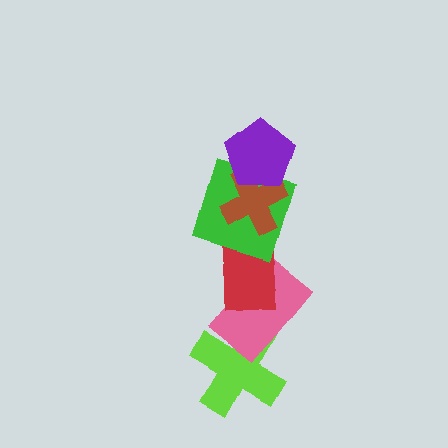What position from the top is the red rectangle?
The red rectangle is 4th from the top.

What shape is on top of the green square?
The brown cross is on top of the green square.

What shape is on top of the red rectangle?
The green square is on top of the red rectangle.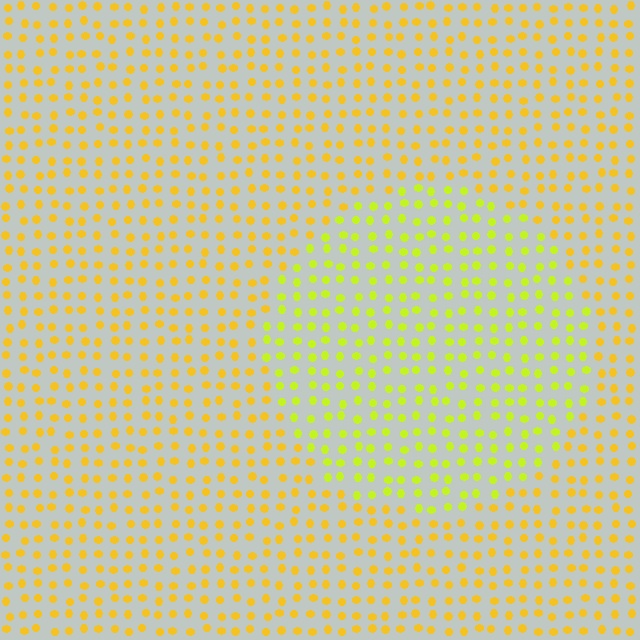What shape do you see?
I see a circle.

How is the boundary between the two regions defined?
The boundary is defined purely by a slight shift in hue (about 29 degrees). Spacing, size, and orientation are identical on both sides.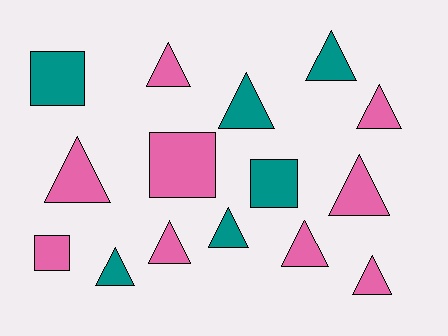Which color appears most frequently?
Pink, with 9 objects.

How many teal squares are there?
There are 2 teal squares.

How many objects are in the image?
There are 15 objects.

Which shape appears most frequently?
Triangle, with 11 objects.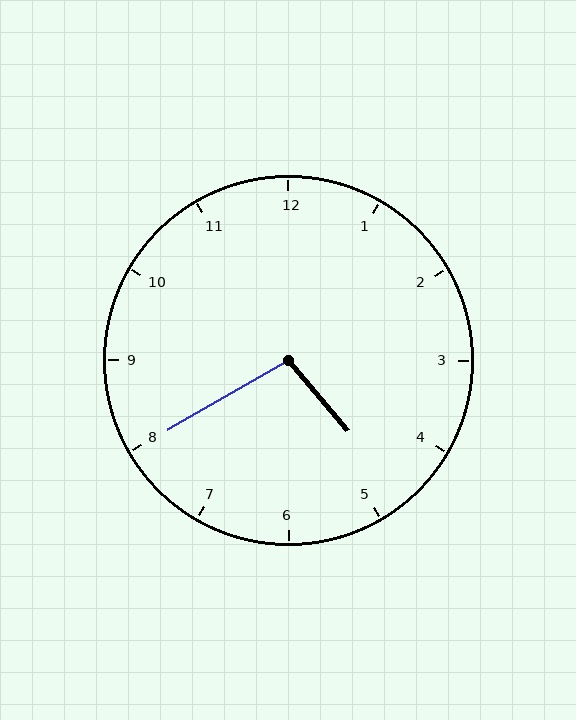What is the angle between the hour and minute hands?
Approximately 100 degrees.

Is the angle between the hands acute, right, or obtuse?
It is obtuse.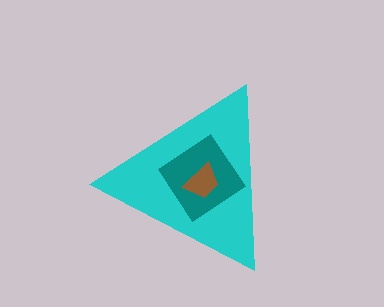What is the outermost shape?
The cyan triangle.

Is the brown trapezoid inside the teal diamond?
Yes.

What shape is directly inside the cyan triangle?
The teal diamond.